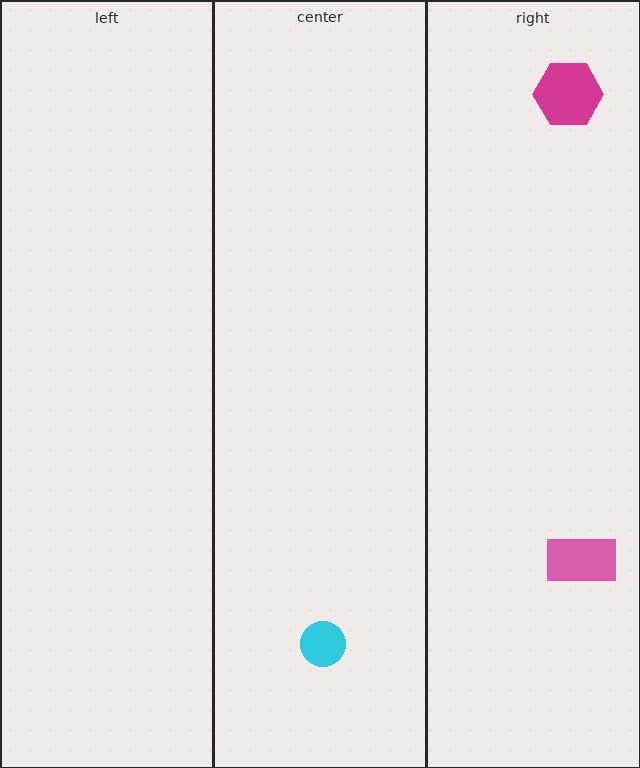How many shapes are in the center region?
1.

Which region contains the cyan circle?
The center region.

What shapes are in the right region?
The pink rectangle, the magenta hexagon.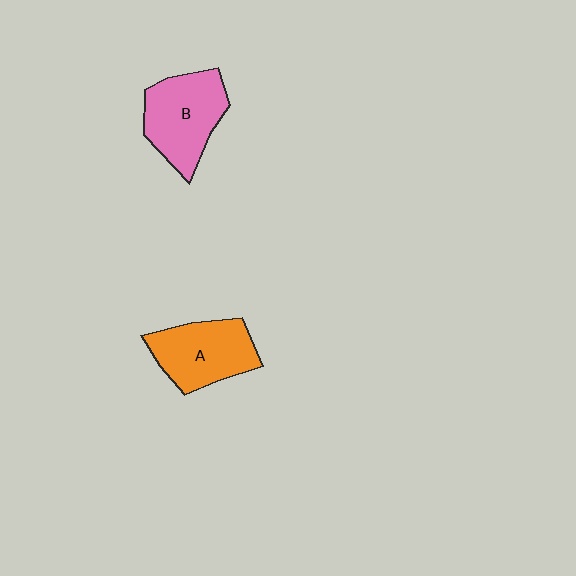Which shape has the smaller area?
Shape A (orange).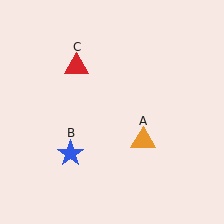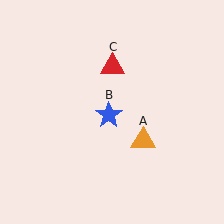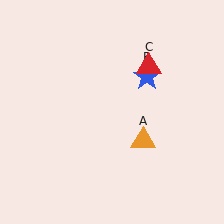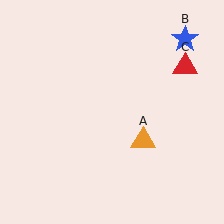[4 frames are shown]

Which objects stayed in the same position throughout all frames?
Orange triangle (object A) remained stationary.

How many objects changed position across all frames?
2 objects changed position: blue star (object B), red triangle (object C).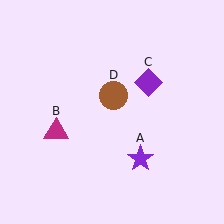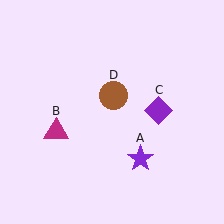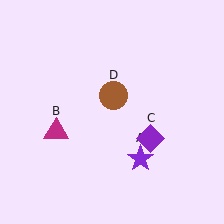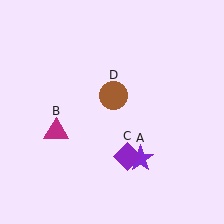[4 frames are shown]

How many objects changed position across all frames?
1 object changed position: purple diamond (object C).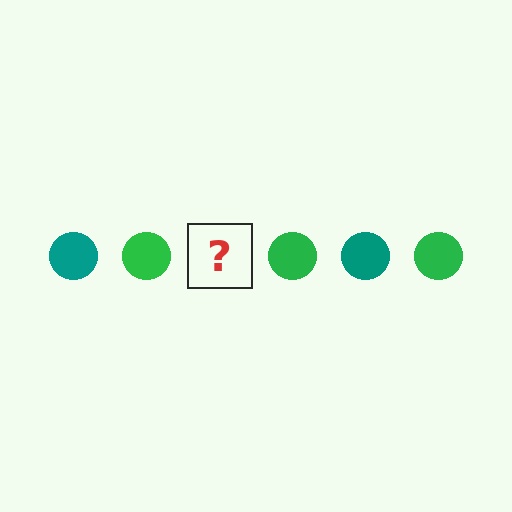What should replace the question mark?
The question mark should be replaced with a teal circle.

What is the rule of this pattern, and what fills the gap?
The rule is that the pattern cycles through teal, green circles. The gap should be filled with a teal circle.